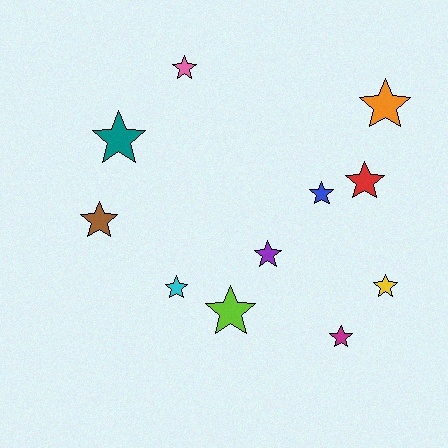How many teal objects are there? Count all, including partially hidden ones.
There is 1 teal object.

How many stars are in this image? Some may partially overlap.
There are 11 stars.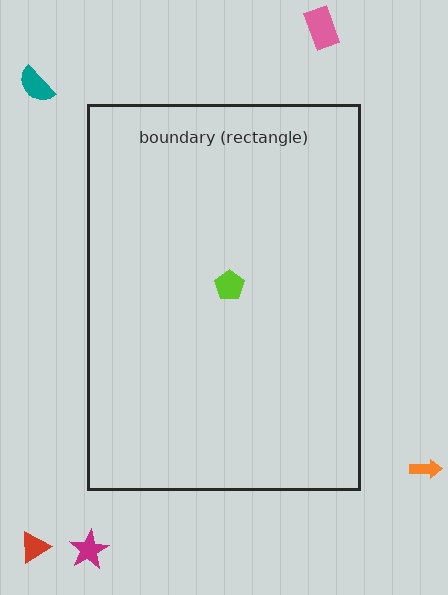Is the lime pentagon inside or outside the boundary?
Inside.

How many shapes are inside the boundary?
1 inside, 5 outside.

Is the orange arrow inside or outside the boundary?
Outside.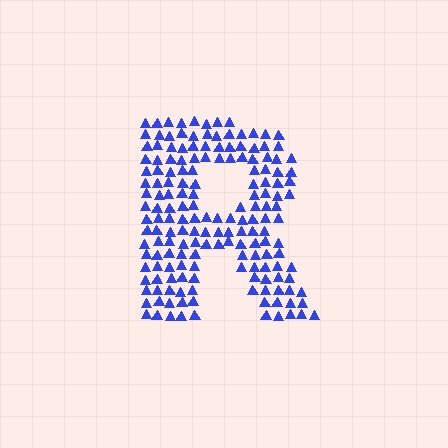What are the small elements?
The small elements are triangles.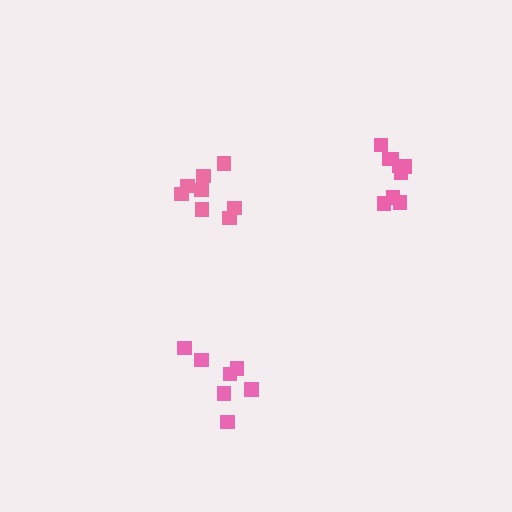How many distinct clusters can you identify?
There are 3 distinct clusters.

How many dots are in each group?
Group 1: 8 dots, Group 2: 7 dots, Group 3: 9 dots (24 total).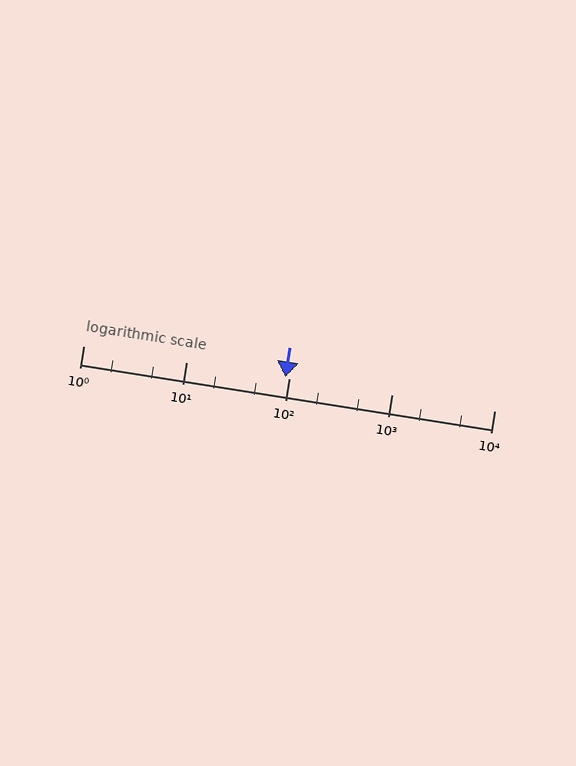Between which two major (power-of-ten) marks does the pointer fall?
The pointer is between 10 and 100.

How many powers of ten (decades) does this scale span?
The scale spans 4 decades, from 1 to 10000.